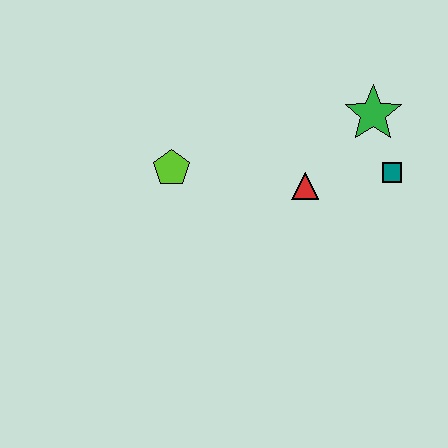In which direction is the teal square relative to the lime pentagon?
The teal square is to the right of the lime pentagon.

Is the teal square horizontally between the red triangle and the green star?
No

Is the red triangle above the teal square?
No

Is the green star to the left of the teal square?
Yes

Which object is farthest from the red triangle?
The lime pentagon is farthest from the red triangle.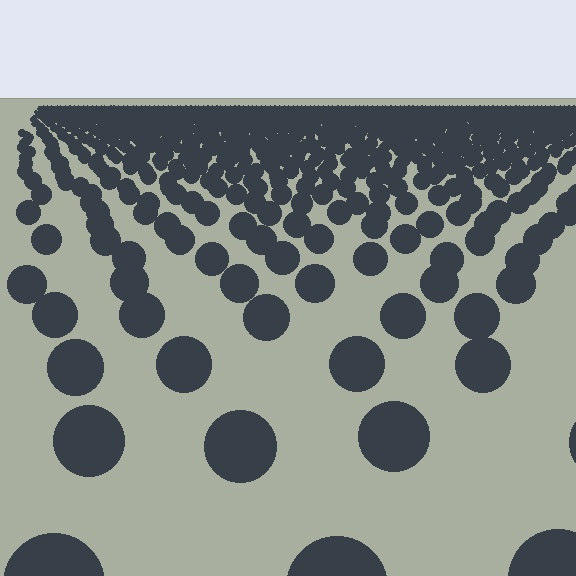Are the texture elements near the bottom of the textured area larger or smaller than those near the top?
Larger. Near the bottom, elements are closer to the viewer and appear at a bigger on-screen size.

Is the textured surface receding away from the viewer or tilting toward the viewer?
The surface is receding away from the viewer. Texture elements get smaller and denser toward the top.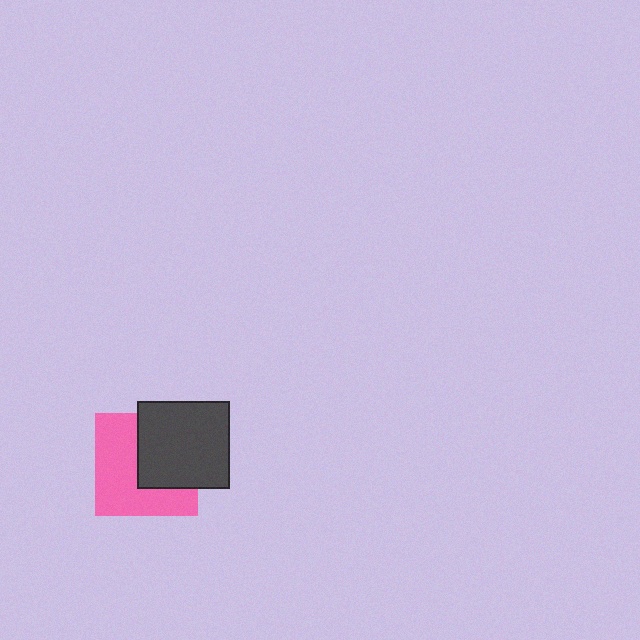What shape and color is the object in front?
The object in front is a dark gray rectangle.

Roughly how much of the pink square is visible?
About half of it is visible (roughly 56%).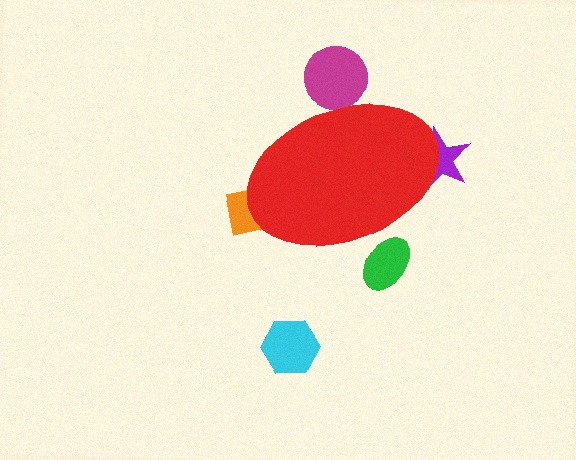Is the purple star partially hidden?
Yes, the purple star is partially hidden behind the red ellipse.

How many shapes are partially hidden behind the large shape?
4 shapes are partially hidden.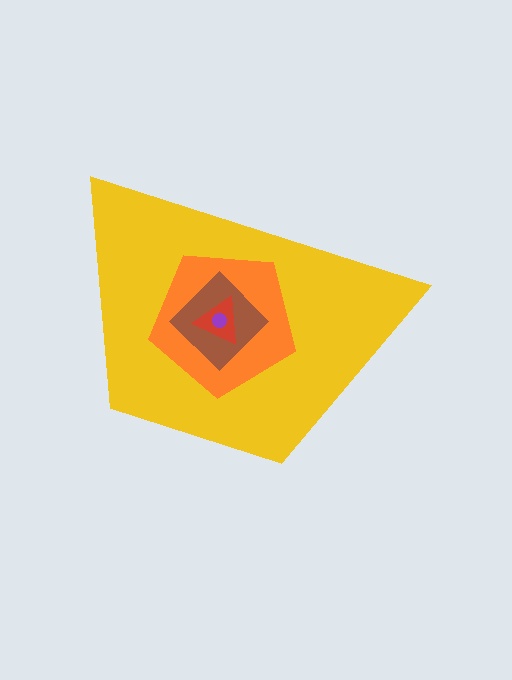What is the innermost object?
The purple circle.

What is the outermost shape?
The yellow trapezoid.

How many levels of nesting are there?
5.